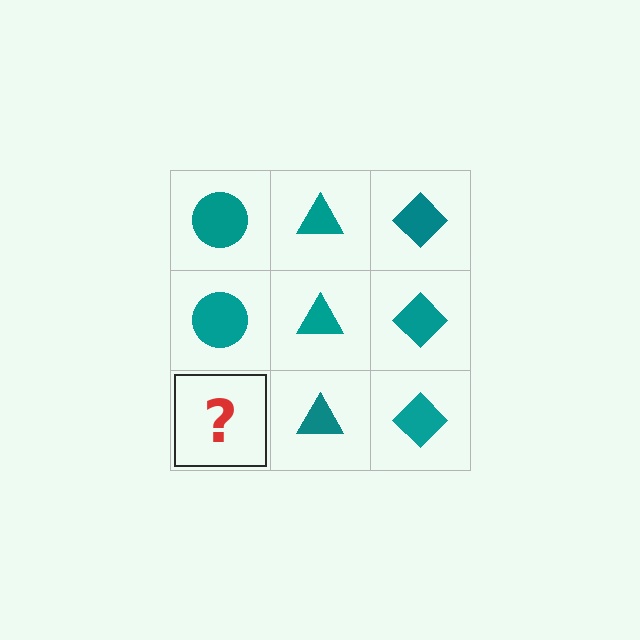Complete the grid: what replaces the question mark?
The question mark should be replaced with a teal circle.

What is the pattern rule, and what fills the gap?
The rule is that each column has a consistent shape. The gap should be filled with a teal circle.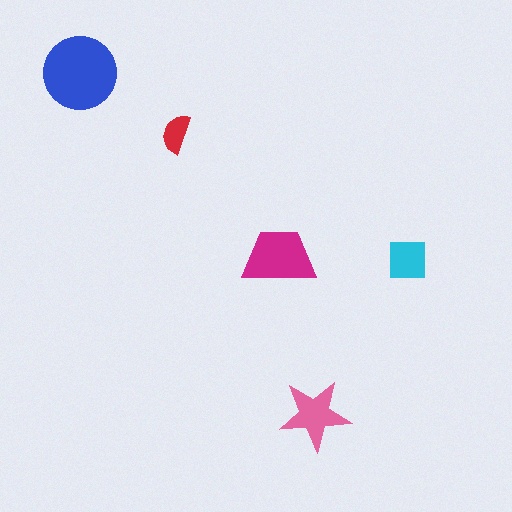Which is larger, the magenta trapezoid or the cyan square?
The magenta trapezoid.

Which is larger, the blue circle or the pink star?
The blue circle.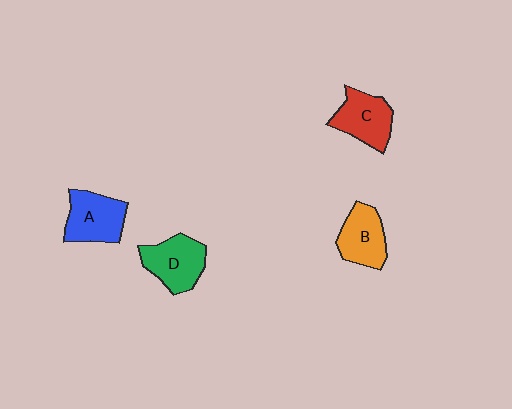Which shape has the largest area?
Shape D (green).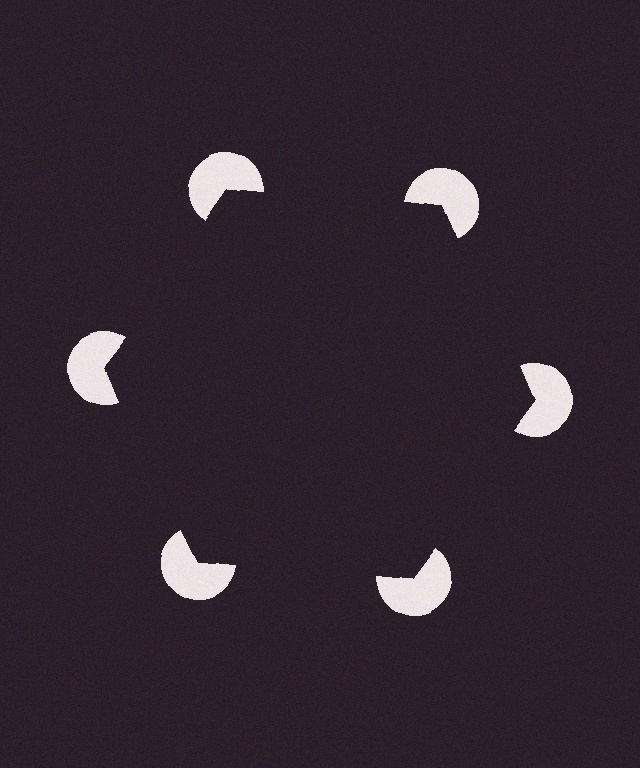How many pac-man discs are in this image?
There are 6 — one at each vertex of the illusory hexagon.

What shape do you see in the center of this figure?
An illusory hexagon — its edges are inferred from the aligned wedge cuts in the pac-man discs, not physically drawn.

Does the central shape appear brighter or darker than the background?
It typically appears slightly darker than the background, even though no actual brightness change is drawn.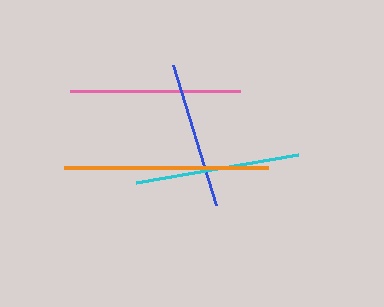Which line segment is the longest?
The orange line is the longest at approximately 204 pixels.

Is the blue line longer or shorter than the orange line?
The orange line is longer than the blue line.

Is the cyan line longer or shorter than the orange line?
The orange line is longer than the cyan line.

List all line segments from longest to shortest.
From longest to shortest: orange, pink, cyan, blue.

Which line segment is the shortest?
The blue line is the shortest at approximately 146 pixels.